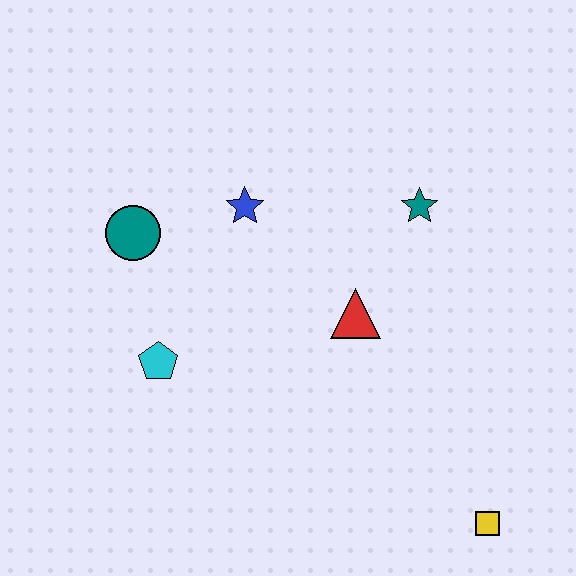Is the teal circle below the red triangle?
No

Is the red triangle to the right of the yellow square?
No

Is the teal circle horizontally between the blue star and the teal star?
No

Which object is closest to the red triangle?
The teal star is closest to the red triangle.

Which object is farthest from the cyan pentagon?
The yellow square is farthest from the cyan pentagon.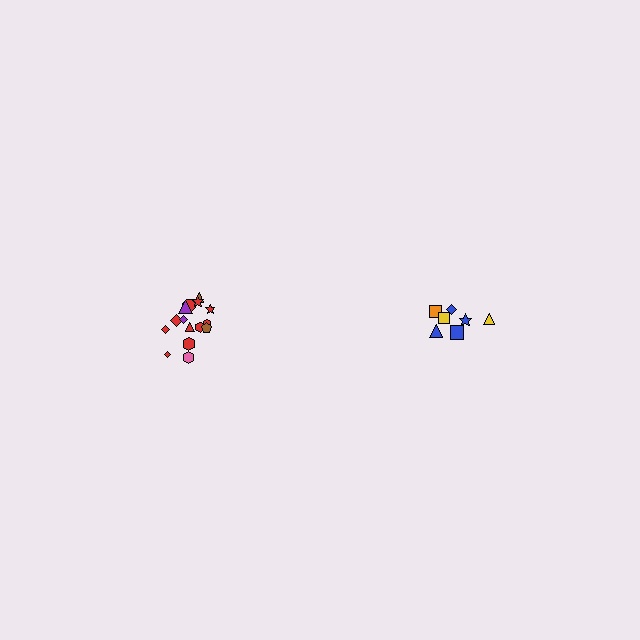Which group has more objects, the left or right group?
The left group.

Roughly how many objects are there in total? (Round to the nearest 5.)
Roughly 20 objects in total.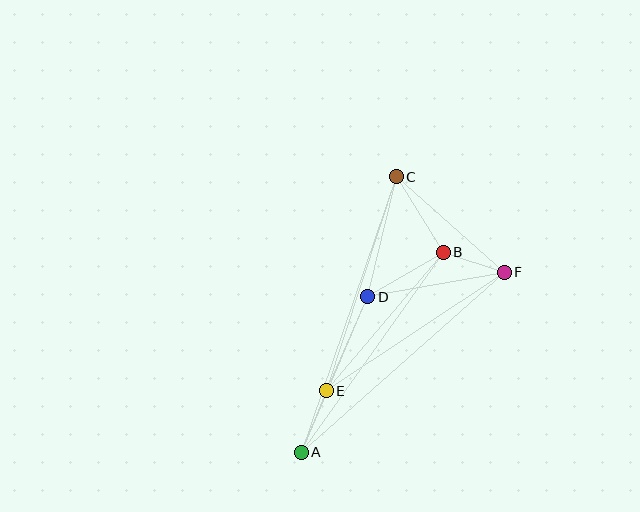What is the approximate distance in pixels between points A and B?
The distance between A and B is approximately 245 pixels.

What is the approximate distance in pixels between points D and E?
The distance between D and E is approximately 103 pixels.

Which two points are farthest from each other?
Points A and C are farthest from each other.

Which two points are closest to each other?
Points B and F are closest to each other.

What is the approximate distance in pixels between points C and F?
The distance between C and F is approximately 144 pixels.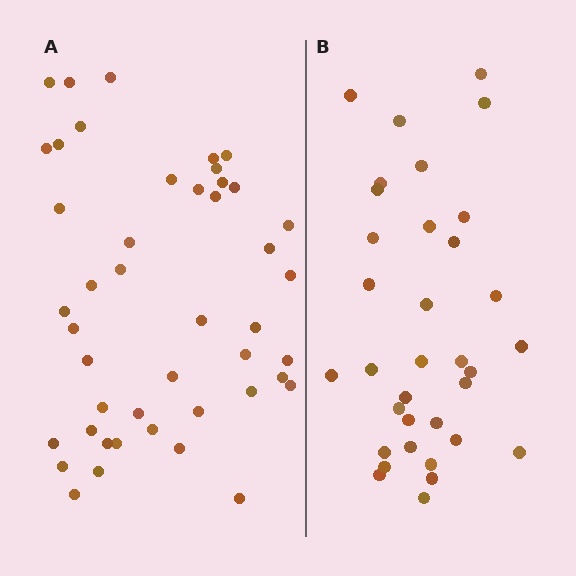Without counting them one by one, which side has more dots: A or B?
Region A (the left region) has more dots.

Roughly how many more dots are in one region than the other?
Region A has roughly 12 or so more dots than region B.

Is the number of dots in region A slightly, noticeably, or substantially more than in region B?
Region A has noticeably more, but not dramatically so. The ratio is roughly 1.3 to 1.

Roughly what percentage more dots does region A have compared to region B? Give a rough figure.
About 30% more.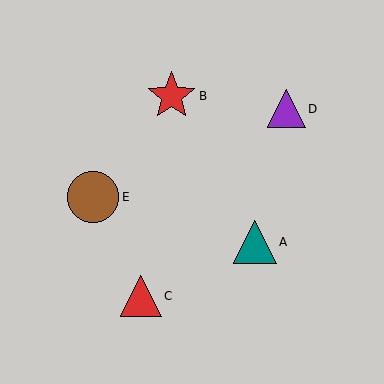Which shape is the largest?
The brown circle (labeled E) is the largest.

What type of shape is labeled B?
Shape B is a red star.